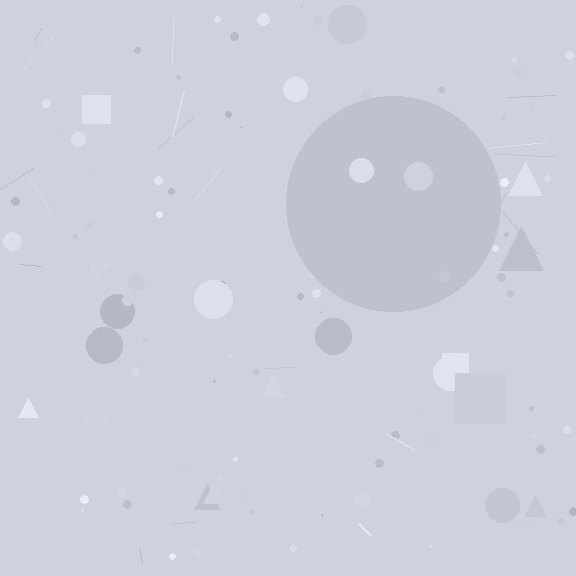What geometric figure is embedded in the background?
A circle is embedded in the background.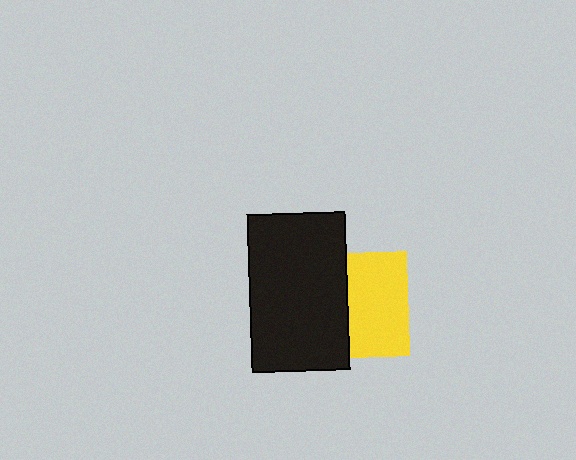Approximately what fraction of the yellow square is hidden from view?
Roughly 42% of the yellow square is hidden behind the black rectangle.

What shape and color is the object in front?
The object in front is a black rectangle.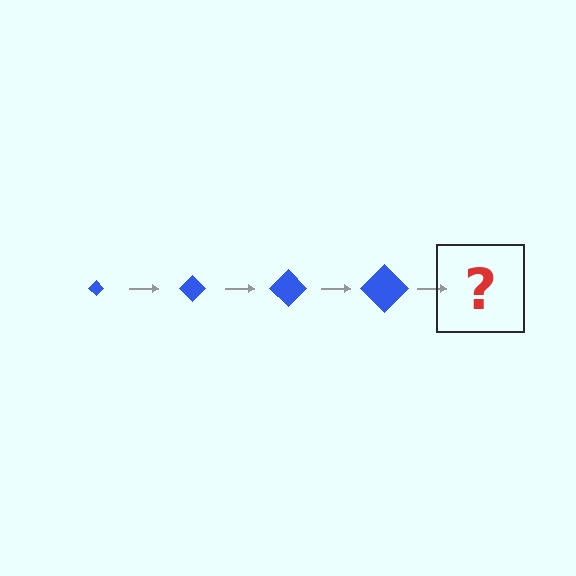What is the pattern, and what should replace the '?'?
The pattern is that the diamond gets progressively larger each step. The '?' should be a blue diamond, larger than the previous one.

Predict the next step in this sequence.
The next step is a blue diamond, larger than the previous one.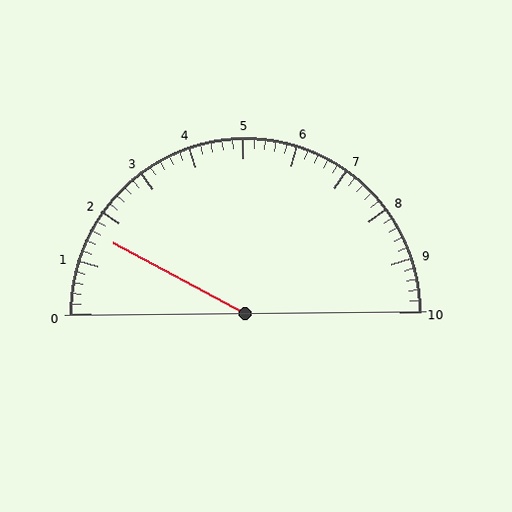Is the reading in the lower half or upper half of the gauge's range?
The reading is in the lower half of the range (0 to 10).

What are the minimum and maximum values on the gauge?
The gauge ranges from 0 to 10.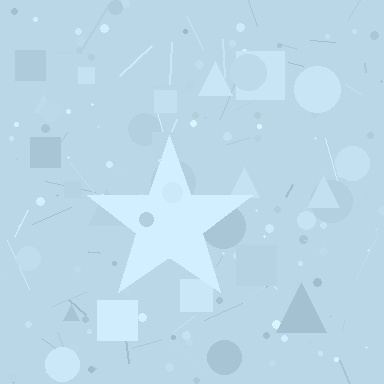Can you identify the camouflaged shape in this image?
The camouflaged shape is a star.